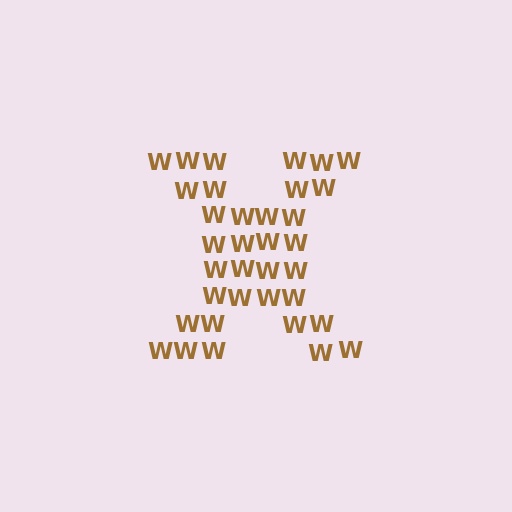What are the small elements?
The small elements are letter W's.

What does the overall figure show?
The overall figure shows the letter X.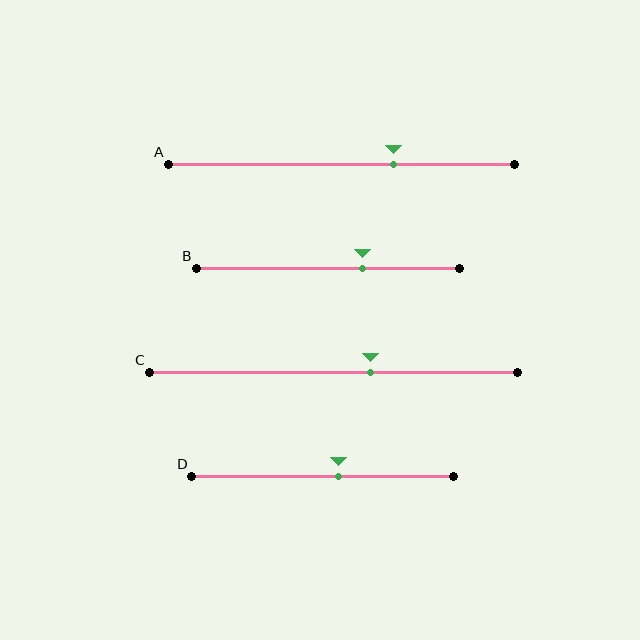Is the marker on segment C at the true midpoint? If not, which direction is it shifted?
No, the marker on segment C is shifted to the right by about 10% of the segment length.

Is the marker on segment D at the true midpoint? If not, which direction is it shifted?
No, the marker on segment D is shifted to the right by about 6% of the segment length.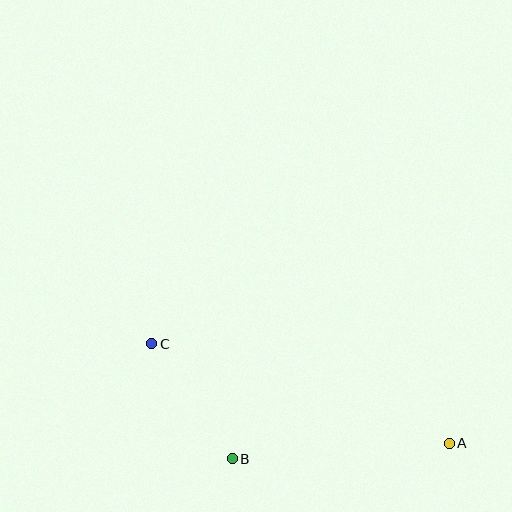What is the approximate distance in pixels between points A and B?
The distance between A and B is approximately 218 pixels.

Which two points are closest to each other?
Points B and C are closest to each other.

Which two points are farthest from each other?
Points A and C are farthest from each other.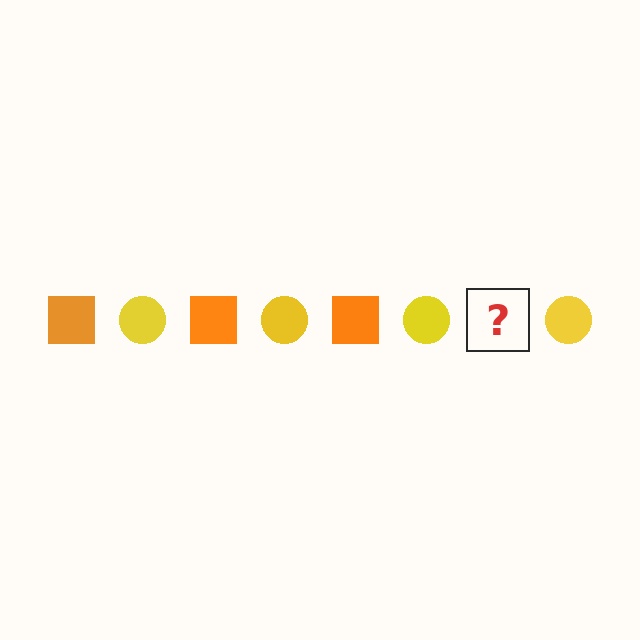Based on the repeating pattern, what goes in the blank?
The blank should be an orange square.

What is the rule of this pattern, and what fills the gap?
The rule is that the pattern alternates between orange square and yellow circle. The gap should be filled with an orange square.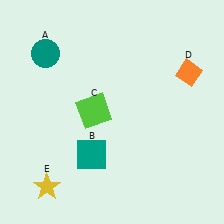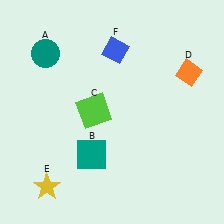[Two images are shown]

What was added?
A blue diamond (F) was added in Image 2.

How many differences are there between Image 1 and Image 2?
There is 1 difference between the two images.